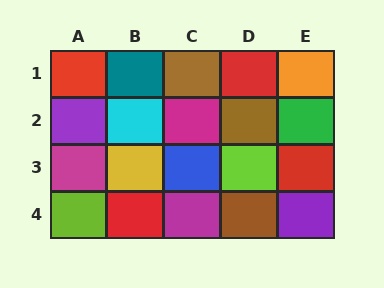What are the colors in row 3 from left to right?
Magenta, yellow, blue, lime, red.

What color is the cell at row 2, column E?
Green.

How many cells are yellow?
1 cell is yellow.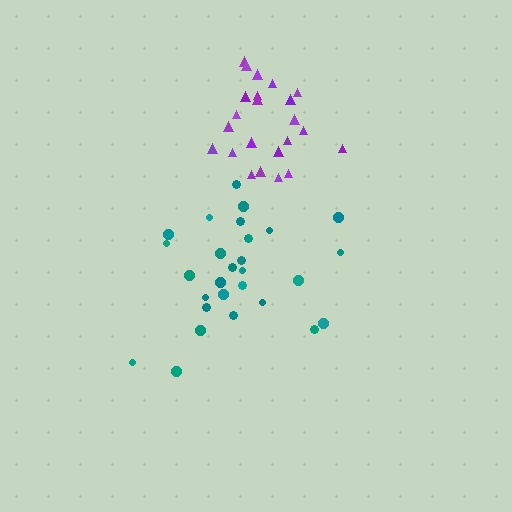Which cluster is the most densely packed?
Purple.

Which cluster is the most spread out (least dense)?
Teal.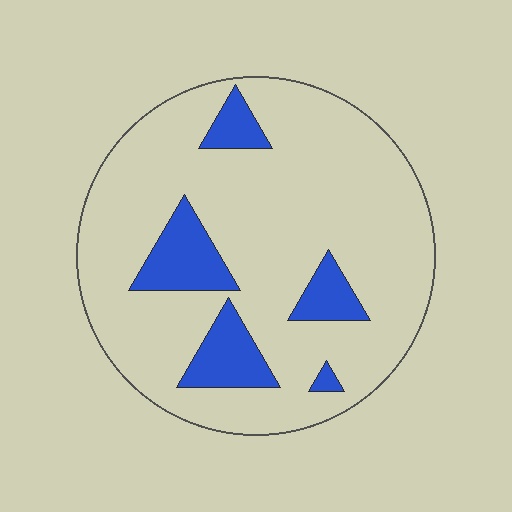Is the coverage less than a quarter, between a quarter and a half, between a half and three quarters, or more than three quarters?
Less than a quarter.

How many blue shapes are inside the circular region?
5.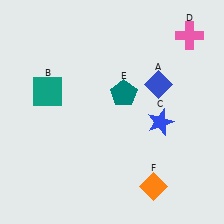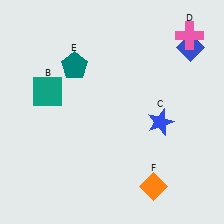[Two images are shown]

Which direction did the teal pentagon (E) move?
The teal pentagon (E) moved left.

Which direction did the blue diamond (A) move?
The blue diamond (A) moved up.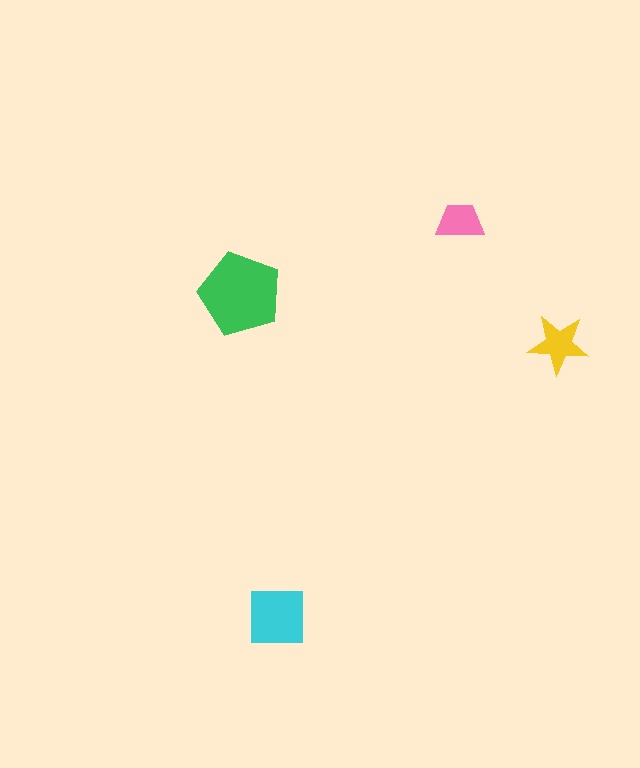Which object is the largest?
The green pentagon.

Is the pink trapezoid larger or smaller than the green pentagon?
Smaller.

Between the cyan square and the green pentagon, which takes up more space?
The green pentagon.